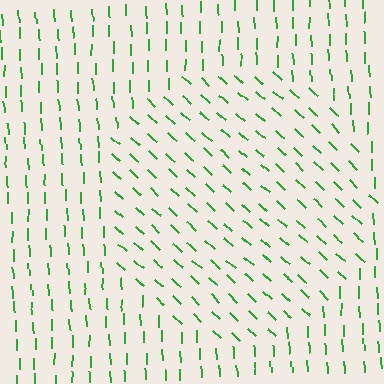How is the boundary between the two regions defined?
The boundary is defined purely by a change in line orientation (approximately 45 degrees difference). All lines are the same color and thickness.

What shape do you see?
I see a circle.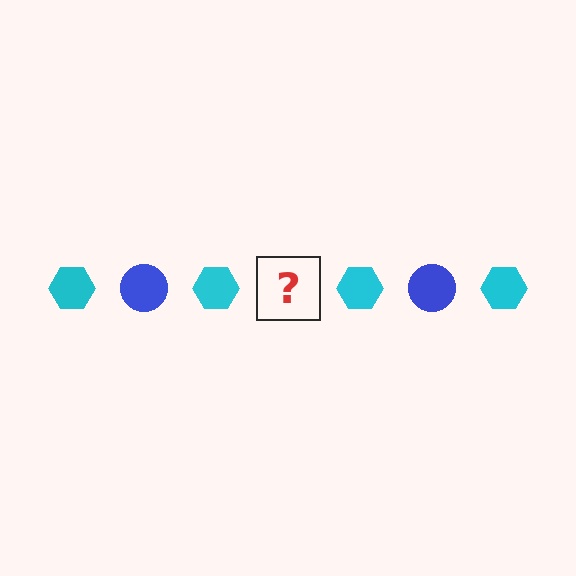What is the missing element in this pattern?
The missing element is a blue circle.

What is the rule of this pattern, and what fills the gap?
The rule is that the pattern alternates between cyan hexagon and blue circle. The gap should be filled with a blue circle.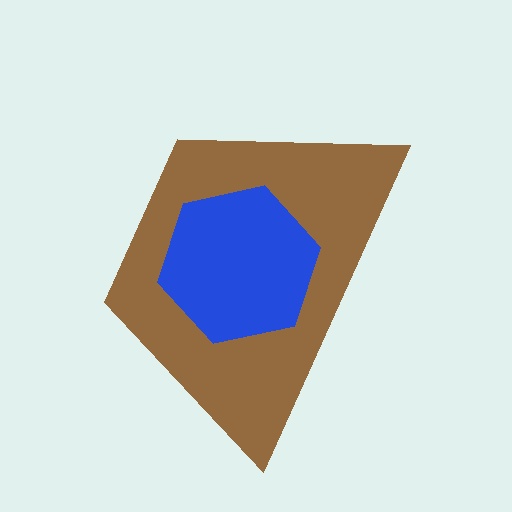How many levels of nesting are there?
2.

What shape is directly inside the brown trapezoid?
The blue hexagon.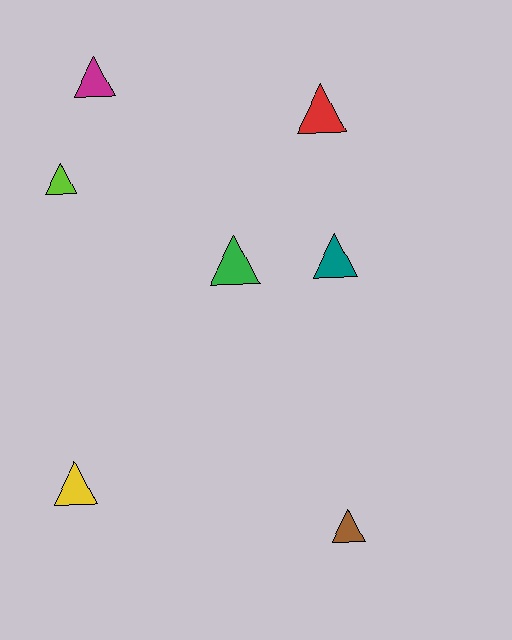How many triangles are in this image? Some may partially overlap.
There are 7 triangles.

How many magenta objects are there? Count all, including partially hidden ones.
There is 1 magenta object.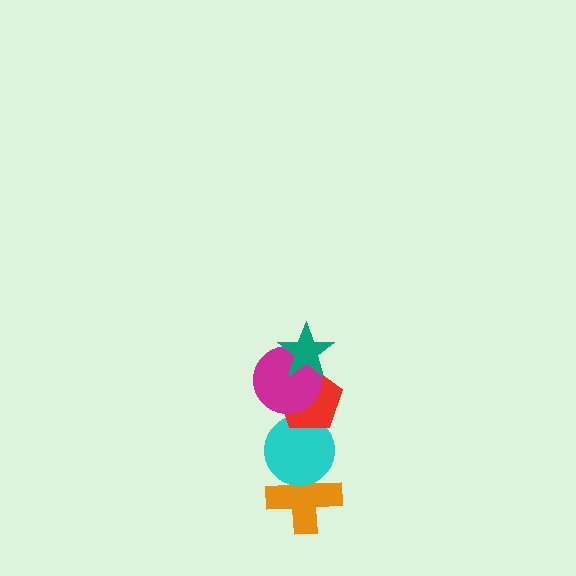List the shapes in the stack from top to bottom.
From top to bottom: the teal star, the magenta circle, the red pentagon, the cyan circle, the orange cross.